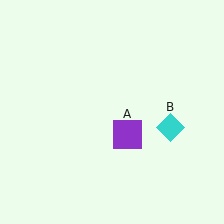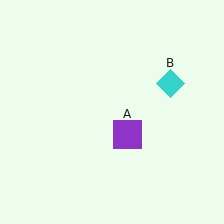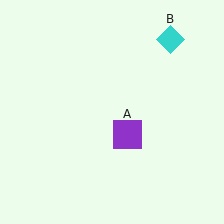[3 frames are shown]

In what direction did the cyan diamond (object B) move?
The cyan diamond (object B) moved up.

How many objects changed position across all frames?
1 object changed position: cyan diamond (object B).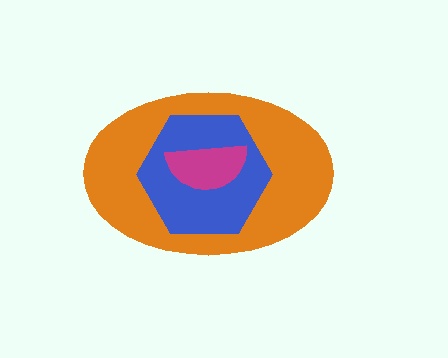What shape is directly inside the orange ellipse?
The blue hexagon.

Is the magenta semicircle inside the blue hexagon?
Yes.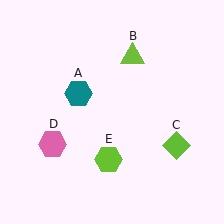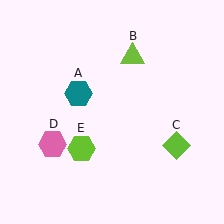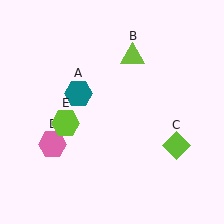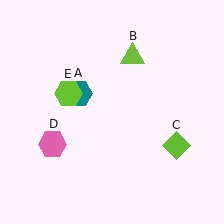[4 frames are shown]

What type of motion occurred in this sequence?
The lime hexagon (object E) rotated clockwise around the center of the scene.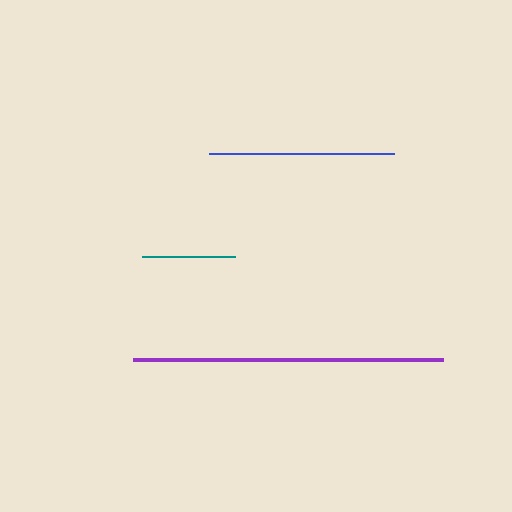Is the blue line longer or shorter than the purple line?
The purple line is longer than the blue line.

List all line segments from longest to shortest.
From longest to shortest: purple, blue, teal.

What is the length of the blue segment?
The blue segment is approximately 185 pixels long.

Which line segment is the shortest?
The teal line is the shortest at approximately 92 pixels.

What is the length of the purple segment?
The purple segment is approximately 310 pixels long.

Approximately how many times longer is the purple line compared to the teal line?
The purple line is approximately 3.4 times the length of the teal line.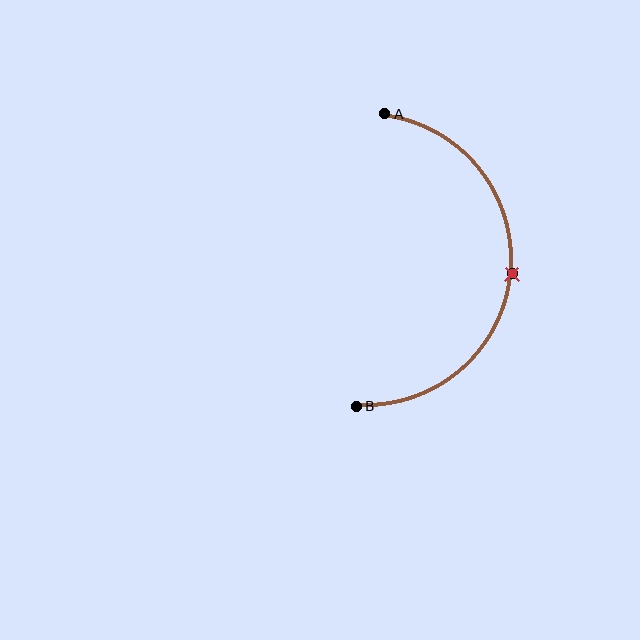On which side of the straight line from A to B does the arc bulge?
The arc bulges to the right of the straight line connecting A and B.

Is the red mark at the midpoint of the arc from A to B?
Yes. The red mark lies on the arc at equal arc-length from both A and B — it is the arc midpoint.